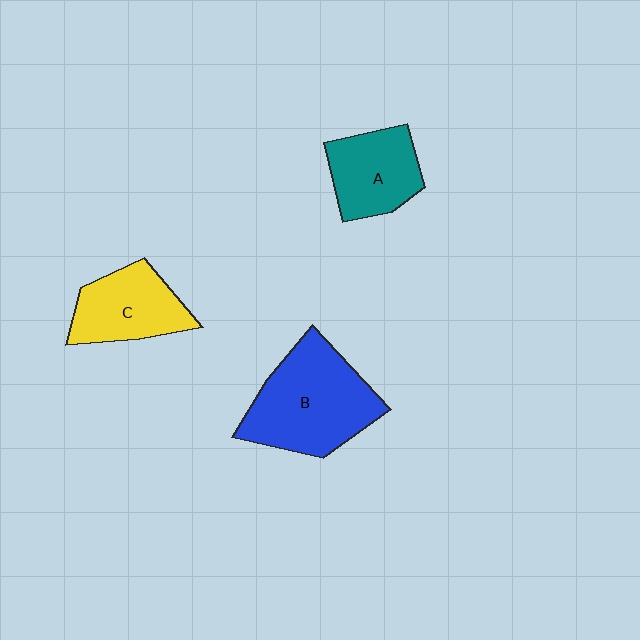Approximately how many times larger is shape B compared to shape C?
Approximately 1.5 times.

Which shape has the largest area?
Shape B (blue).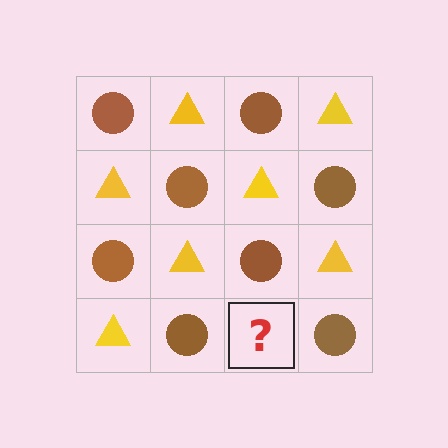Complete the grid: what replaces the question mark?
The question mark should be replaced with a yellow triangle.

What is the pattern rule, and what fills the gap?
The rule is that it alternates brown circle and yellow triangle in a checkerboard pattern. The gap should be filled with a yellow triangle.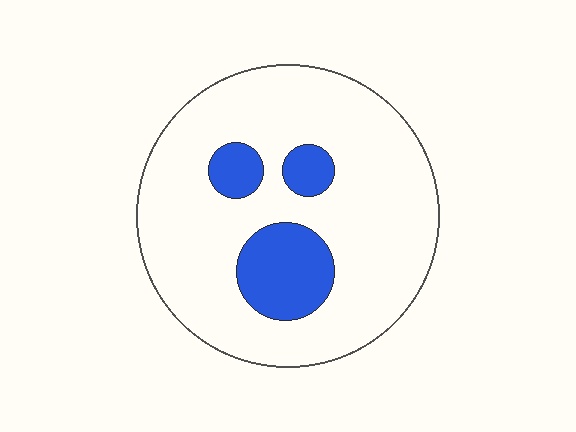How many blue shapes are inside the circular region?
3.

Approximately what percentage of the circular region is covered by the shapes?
Approximately 15%.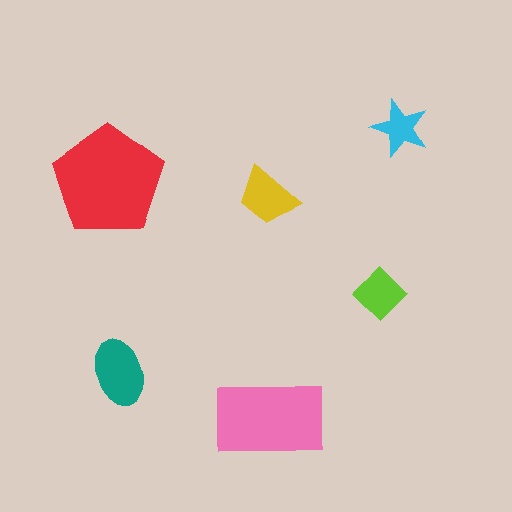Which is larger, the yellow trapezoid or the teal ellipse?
The teal ellipse.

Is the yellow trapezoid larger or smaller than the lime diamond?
Larger.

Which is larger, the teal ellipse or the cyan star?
The teal ellipse.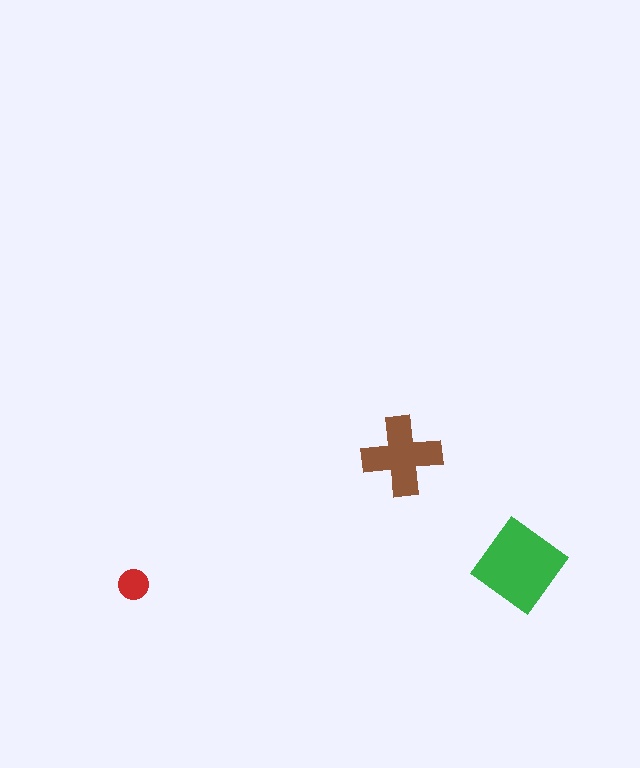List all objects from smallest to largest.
The red circle, the brown cross, the green diamond.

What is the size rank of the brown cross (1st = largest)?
2nd.